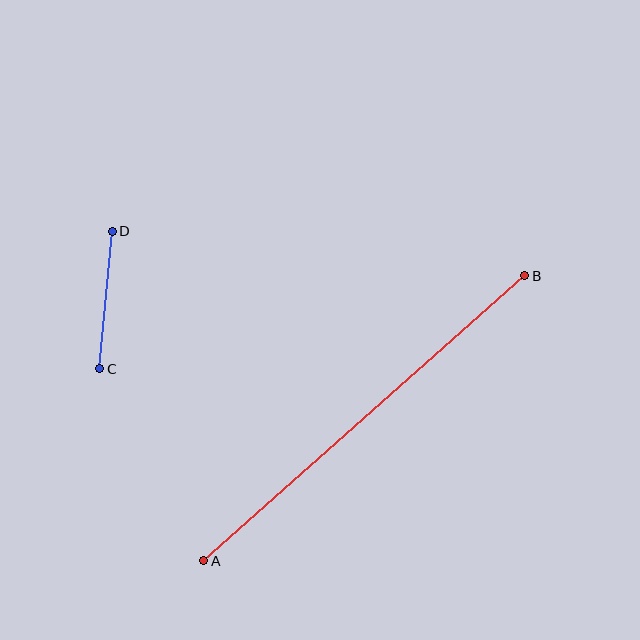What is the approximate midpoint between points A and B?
The midpoint is at approximately (364, 418) pixels.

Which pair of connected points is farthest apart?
Points A and B are farthest apart.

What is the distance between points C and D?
The distance is approximately 138 pixels.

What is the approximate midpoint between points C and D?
The midpoint is at approximately (106, 300) pixels.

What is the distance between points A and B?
The distance is approximately 429 pixels.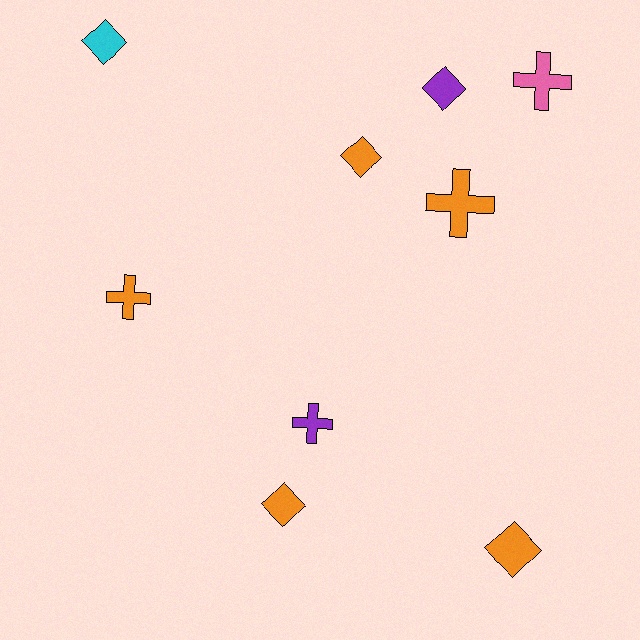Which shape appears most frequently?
Diamond, with 5 objects.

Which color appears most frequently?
Orange, with 5 objects.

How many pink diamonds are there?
There are no pink diamonds.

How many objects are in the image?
There are 9 objects.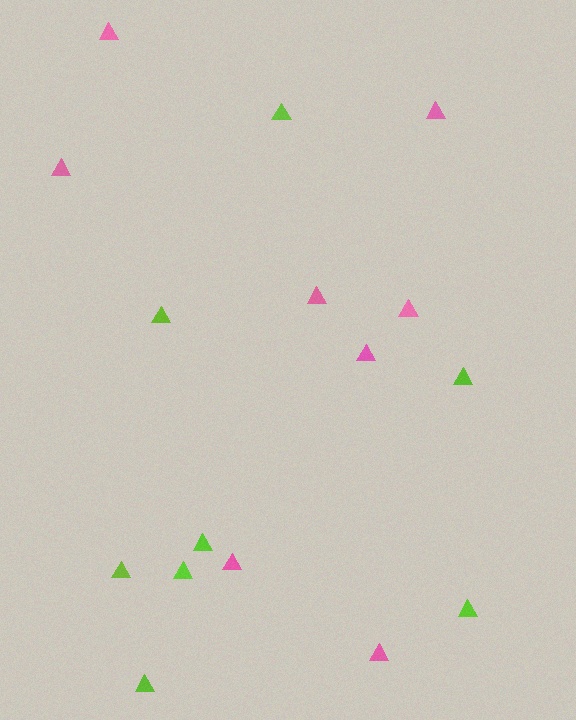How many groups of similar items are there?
There are 2 groups: one group of pink triangles (8) and one group of lime triangles (8).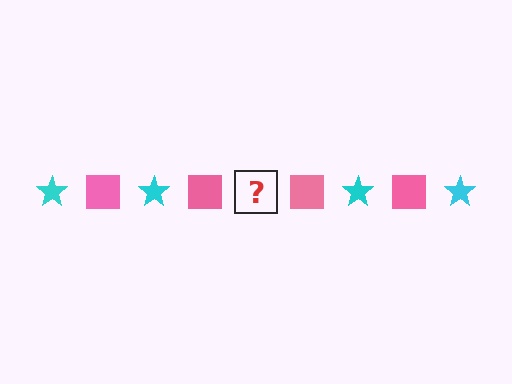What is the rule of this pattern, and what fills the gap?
The rule is that the pattern alternates between cyan star and pink square. The gap should be filled with a cyan star.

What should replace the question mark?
The question mark should be replaced with a cyan star.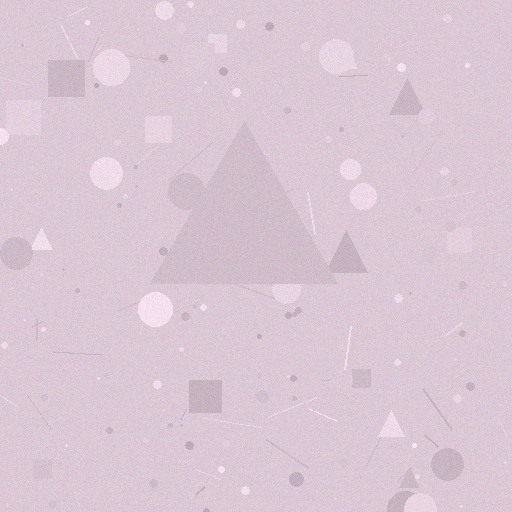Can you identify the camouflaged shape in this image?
The camouflaged shape is a triangle.